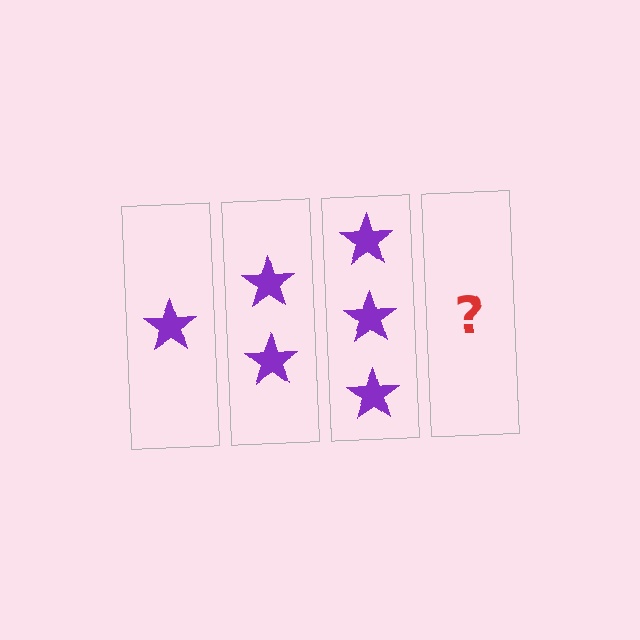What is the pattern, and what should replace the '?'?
The pattern is that each step adds one more star. The '?' should be 4 stars.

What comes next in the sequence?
The next element should be 4 stars.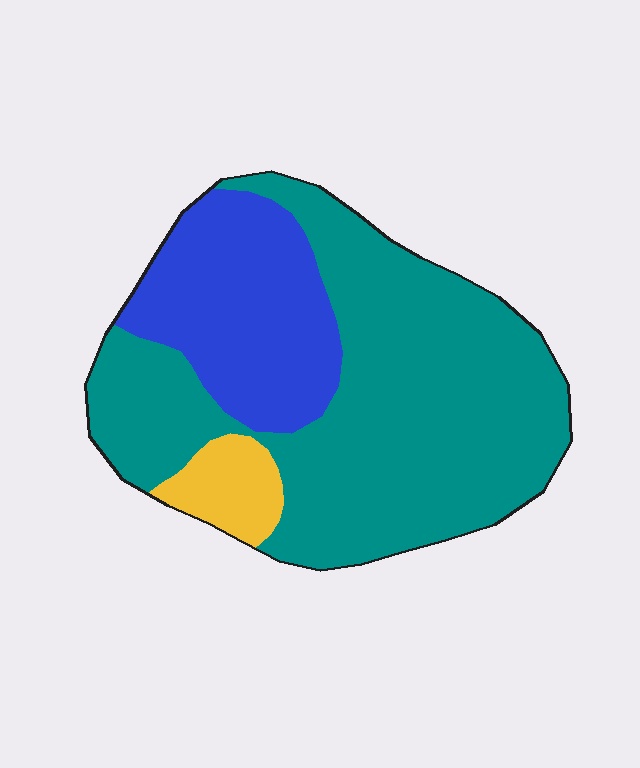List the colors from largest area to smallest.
From largest to smallest: teal, blue, yellow.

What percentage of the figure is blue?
Blue takes up about one quarter (1/4) of the figure.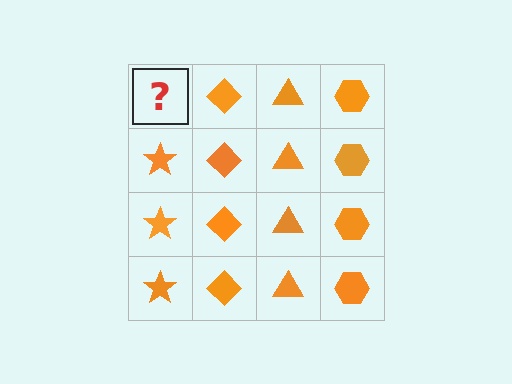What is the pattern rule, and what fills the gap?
The rule is that each column has a consistent shape. The gap should be filled with an orange star.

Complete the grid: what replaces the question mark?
The question mark should be replaced with an orange star.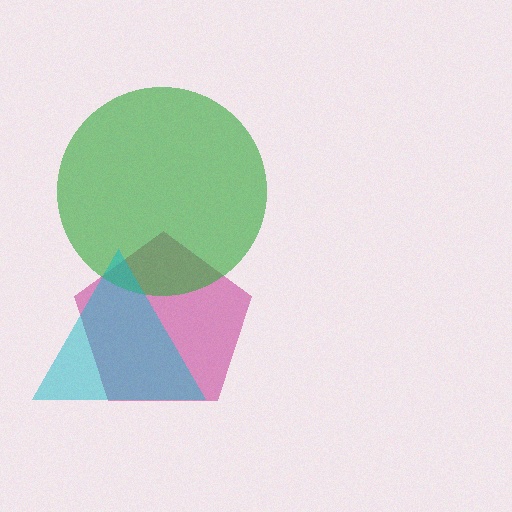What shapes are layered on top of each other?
The layered shapes are: a magenta pentagon, a green circle, a cyan triangle.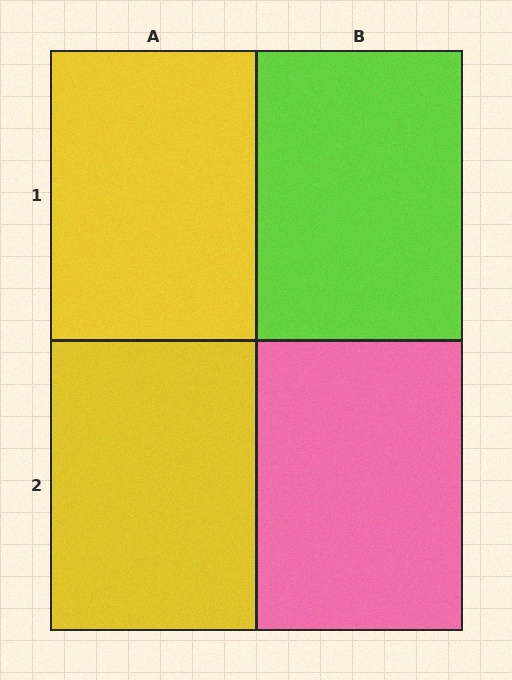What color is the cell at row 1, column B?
Lime.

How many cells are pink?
1 cell is pink.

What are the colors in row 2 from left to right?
Yellow, pink.